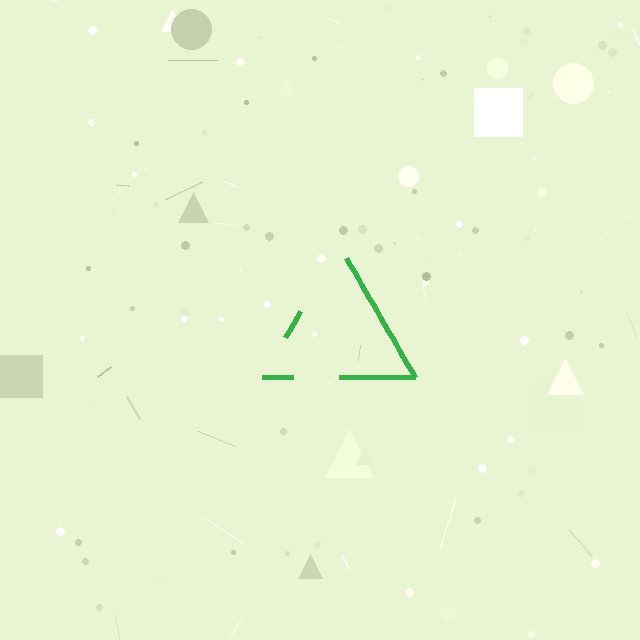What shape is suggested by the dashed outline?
The dashed outline suggests a triangle.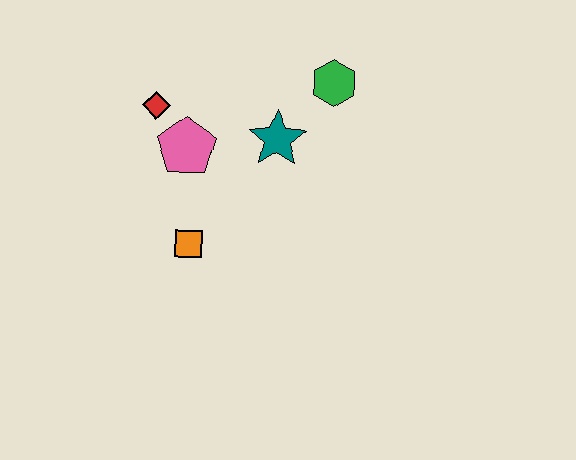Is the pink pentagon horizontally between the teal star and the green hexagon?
No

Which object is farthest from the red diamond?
The green hexagon is farthest from the red diamond.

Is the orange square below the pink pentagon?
Yes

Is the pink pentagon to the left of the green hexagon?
Yes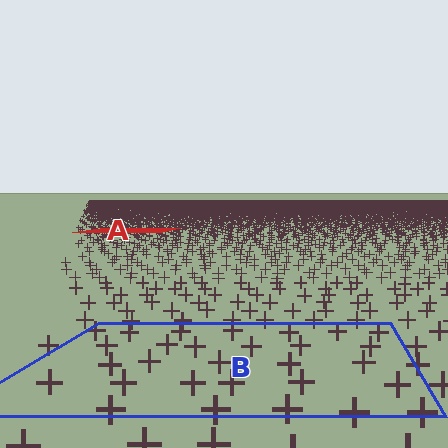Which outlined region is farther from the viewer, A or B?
Region A is farther from the viewer — the texture elements inside it appear smaller and more densely packed.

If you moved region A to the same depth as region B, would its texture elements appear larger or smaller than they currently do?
They would appear larger. At a closer depth, the same texture elements are projected at a bigger on-screen size.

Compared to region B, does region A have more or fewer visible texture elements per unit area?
Region A has more texture elements per unit area — they are packed more densely because it is farther away.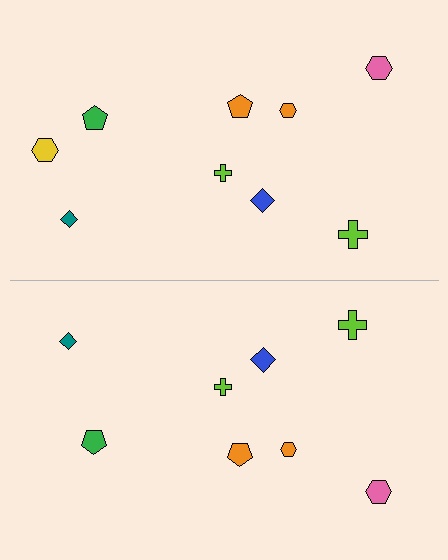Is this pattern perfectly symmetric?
No, the pattern is not perfectly symmetric. A yellow hexagon is missing from the bottom side.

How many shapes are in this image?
There are 17 shapes in this image.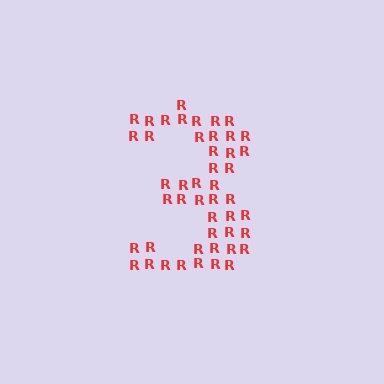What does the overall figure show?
The overall figure shows the digit 3.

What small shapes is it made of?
It is made of small letter R's.